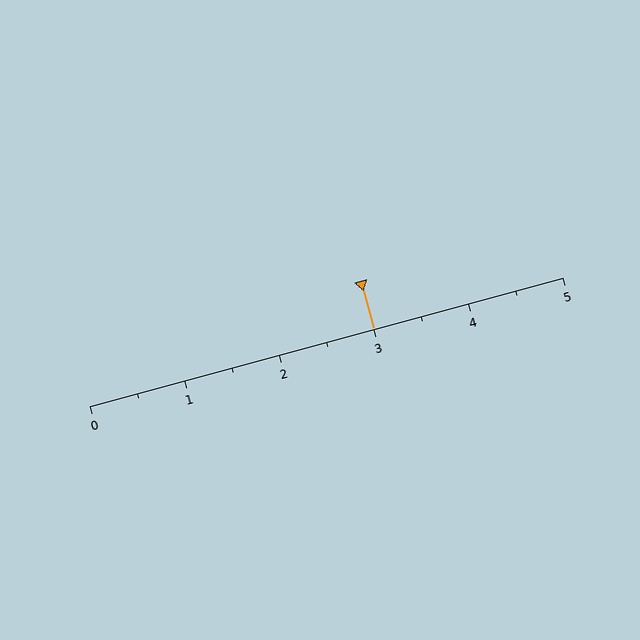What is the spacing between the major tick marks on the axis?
The major ticks are spaced 1 apart.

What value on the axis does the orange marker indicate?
The marker indicates approximately 3.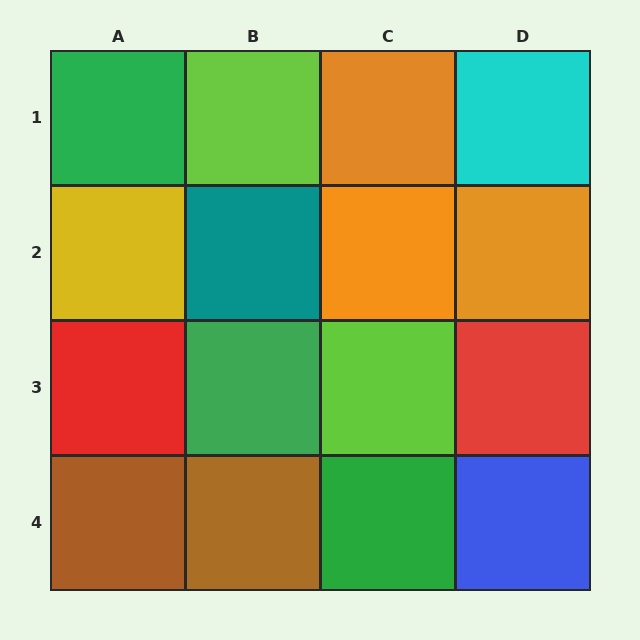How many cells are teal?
1 cell is teal.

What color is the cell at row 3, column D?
Red.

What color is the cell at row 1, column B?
Lime.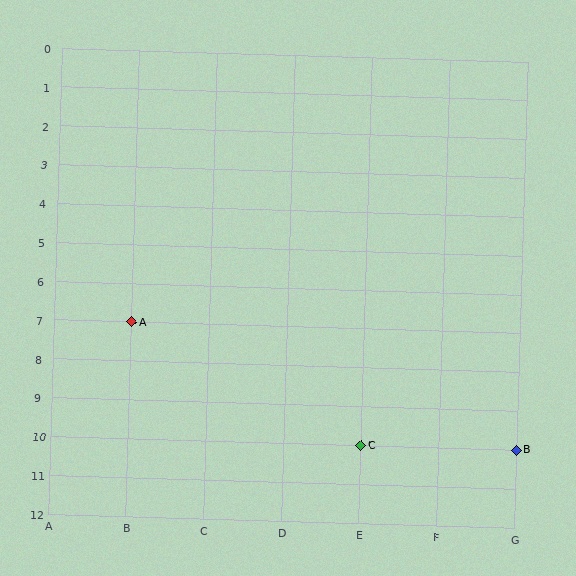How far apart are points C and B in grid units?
Points C and B are 2 columns apart.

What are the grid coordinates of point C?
Point C is at grid coordinates (E, 10).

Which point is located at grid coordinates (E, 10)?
Point C is at (E, 10).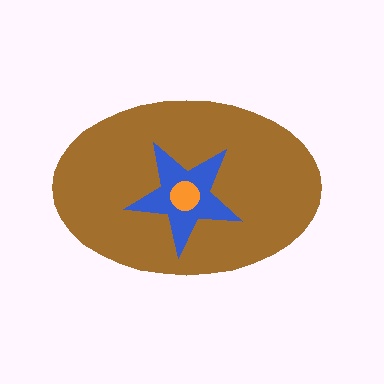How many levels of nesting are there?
3.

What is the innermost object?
The orange circle.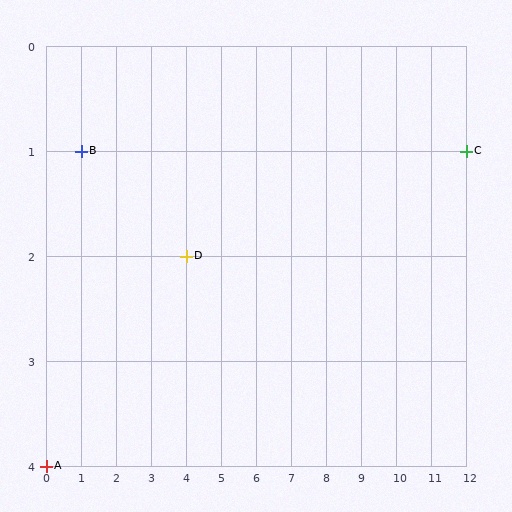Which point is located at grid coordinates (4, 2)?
Point D is at (4, 2).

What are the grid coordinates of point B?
Point B is at grid coordinates (1, 1).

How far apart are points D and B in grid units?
Points D and B are 3 columns and 1 row apart (about 3.2 grid units diagonally).